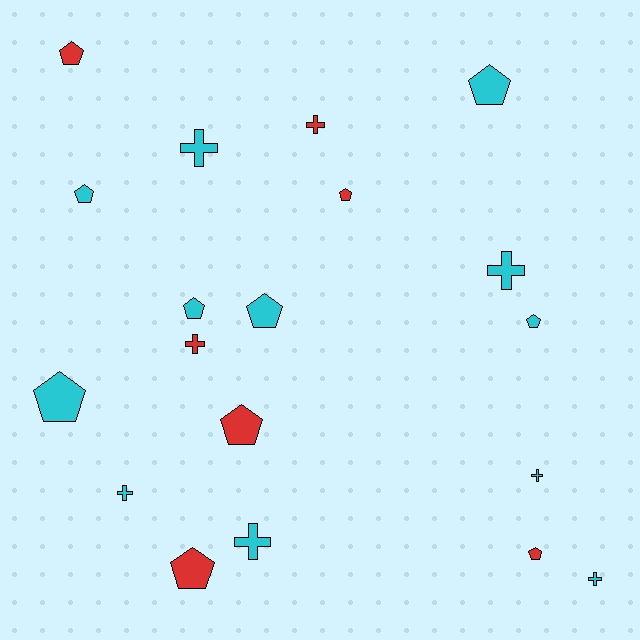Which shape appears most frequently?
Pentagon, with 11 objects.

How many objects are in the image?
There are 19 objects.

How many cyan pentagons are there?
There are 6 cyan pentagons.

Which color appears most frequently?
Cyan, with 12 objects.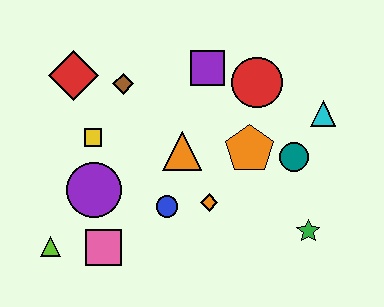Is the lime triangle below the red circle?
Yes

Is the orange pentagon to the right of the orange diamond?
Yes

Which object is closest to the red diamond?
The brown diamond is closest to the red diamond.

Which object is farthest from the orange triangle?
The lime triangle is farthest from the orange triangle.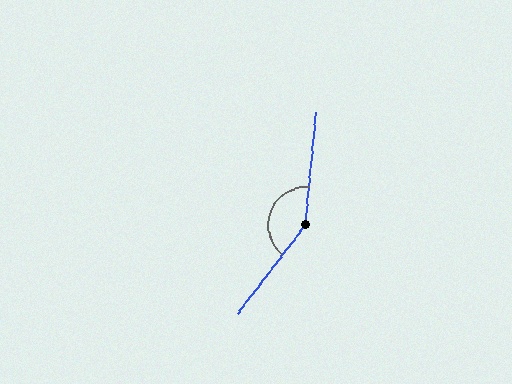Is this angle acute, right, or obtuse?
It is obtuse.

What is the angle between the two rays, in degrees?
Approximately 148 degrees.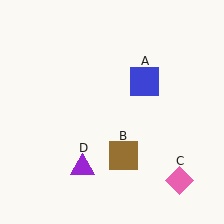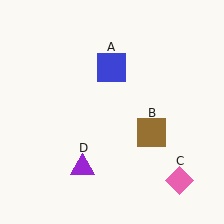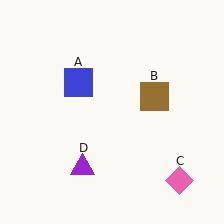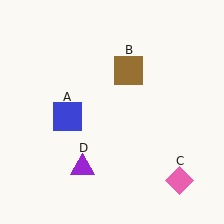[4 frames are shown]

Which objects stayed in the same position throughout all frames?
Pink diamond (object C) and purple triangle (object D) remained stationary.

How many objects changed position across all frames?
2 objects changed position: blue square (object A), brown square (object B).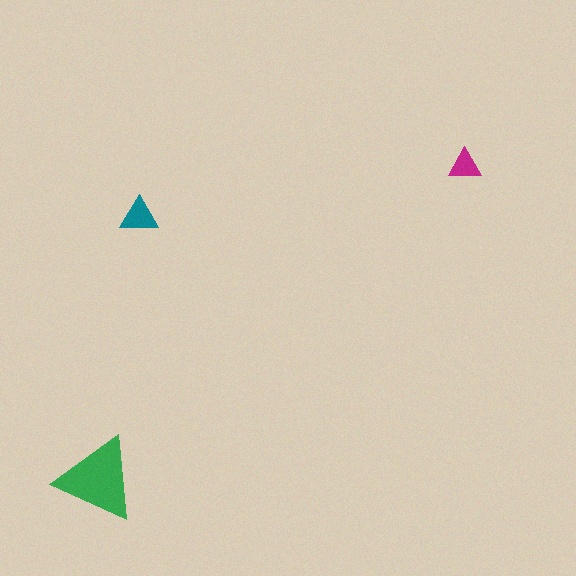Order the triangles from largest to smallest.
the green one, the teal one, the magenta one.